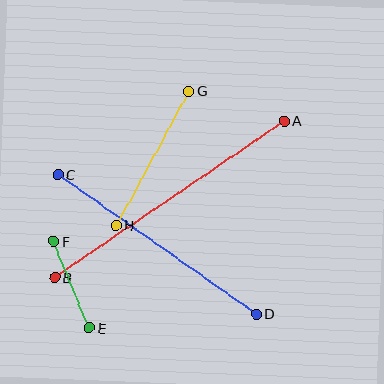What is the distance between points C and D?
The distance is approximately 243 pixels.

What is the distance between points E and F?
The distance is approximately 94 pixels.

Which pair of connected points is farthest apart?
Points A and B are farthest apart.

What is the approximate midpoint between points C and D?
The midpoint is at approximately (157, 244) pixels.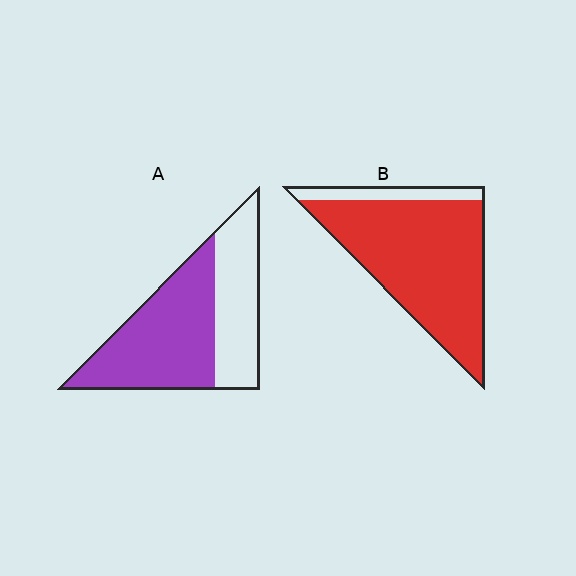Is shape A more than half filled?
Yes.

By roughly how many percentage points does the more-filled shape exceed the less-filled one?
By roughly 25 percentage points (B over A).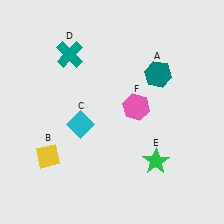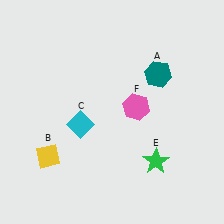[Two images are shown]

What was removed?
The teal cross (D) was removed in Image 2.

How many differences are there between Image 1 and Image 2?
There is 1 difference between the two images.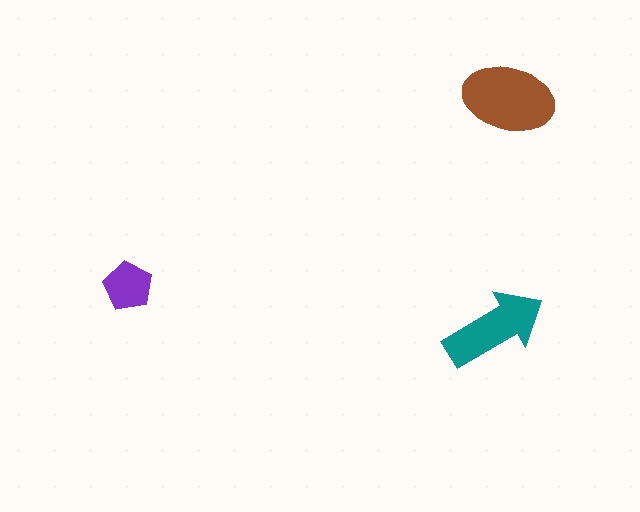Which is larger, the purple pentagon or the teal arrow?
The teal arrow.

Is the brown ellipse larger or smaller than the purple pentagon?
Larger.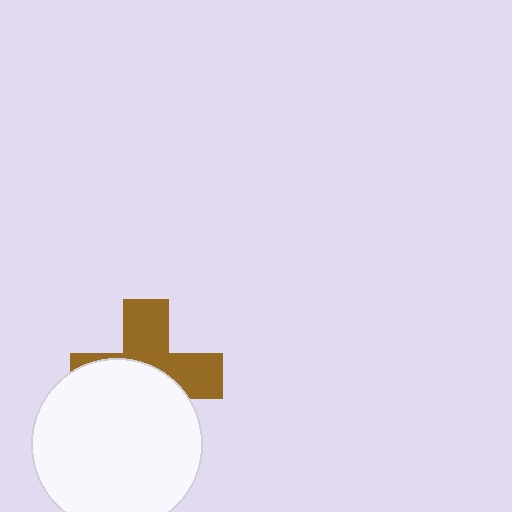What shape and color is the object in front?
The object in front is a white circle.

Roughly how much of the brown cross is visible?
About half of it is visible (roughly 47%).